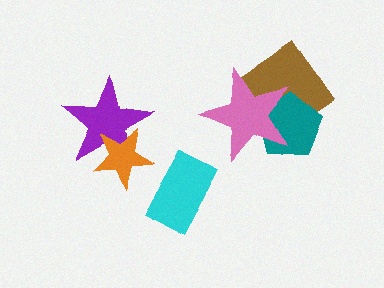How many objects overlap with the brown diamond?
2 objects overlap with the brown diamond.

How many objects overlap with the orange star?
1 object overlaps with the orange star.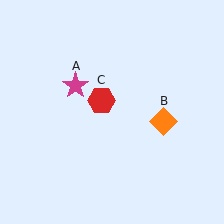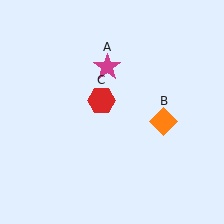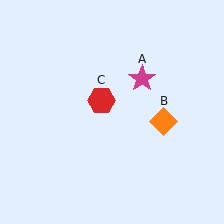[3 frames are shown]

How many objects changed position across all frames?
1 object changed position: magenta star (object A).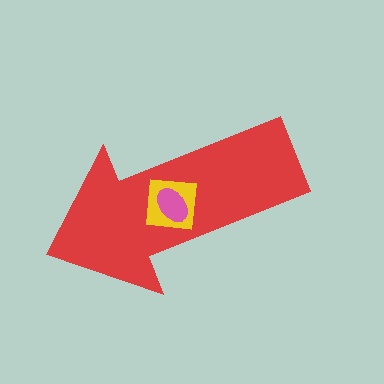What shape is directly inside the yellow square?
The pink ellipse.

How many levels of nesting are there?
3.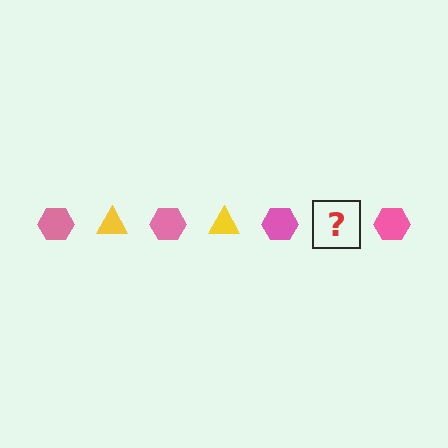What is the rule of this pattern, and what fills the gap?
The rule is that the pattern alternates between pink hexagon and yellow triangle. The gap should be filled with a yellow triangle.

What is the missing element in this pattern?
The missing element is a yellow triangle.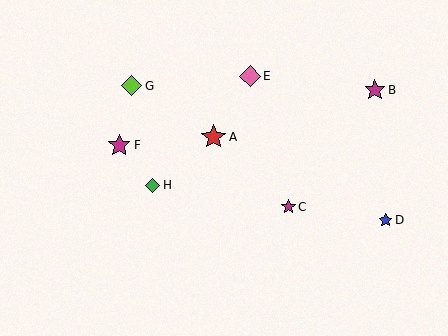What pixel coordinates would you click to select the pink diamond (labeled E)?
Click at (250, 76) to select the pink diamond E.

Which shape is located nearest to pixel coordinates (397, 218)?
The blue star (labeled D) at (385, 220) is nearest to that location.